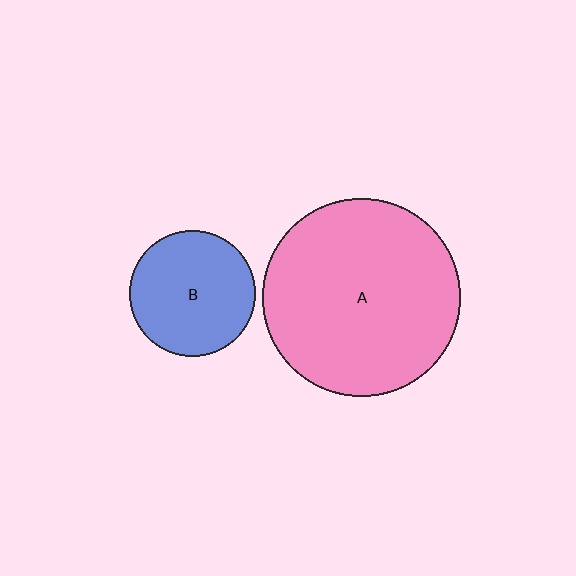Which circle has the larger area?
Circle A (pink).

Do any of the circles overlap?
No, none of the circles overlap.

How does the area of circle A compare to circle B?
Approximately 2.5 times.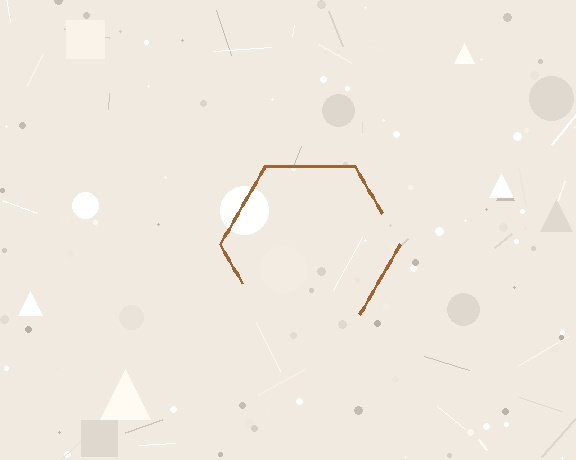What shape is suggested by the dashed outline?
The dashed outline suggests a hexagon.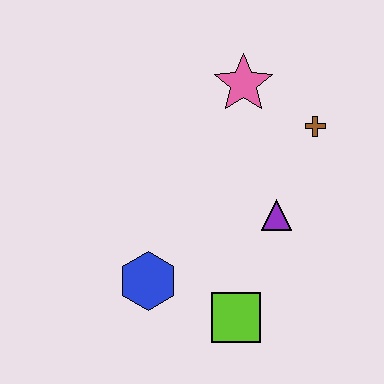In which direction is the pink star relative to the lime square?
The pink star is above the lime square.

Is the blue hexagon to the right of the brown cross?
No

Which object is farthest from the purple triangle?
The blue hexagon is farthest from the purple triangle.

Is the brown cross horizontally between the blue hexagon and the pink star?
No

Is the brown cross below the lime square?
No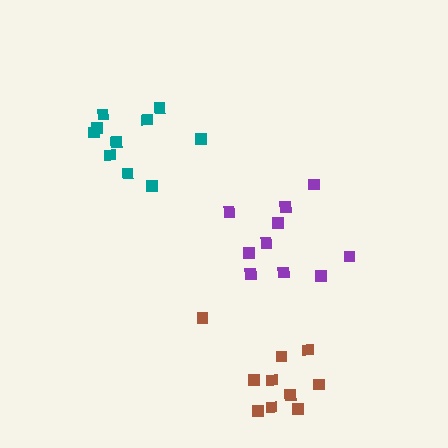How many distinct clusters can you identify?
There are 3 distinct clusters.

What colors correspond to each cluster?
The clusters are colored: teal, purple, brown.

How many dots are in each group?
Group 1: 10 dots, Group 2: 10 dots, Group 3: 10 dots (30 total).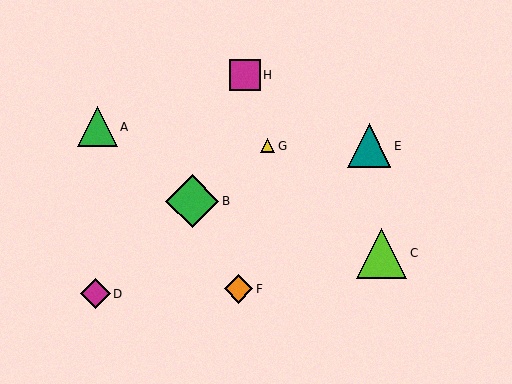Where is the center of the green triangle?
The center of the green triangle is at (97, 127).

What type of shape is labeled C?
Shape C is a lime triangle.